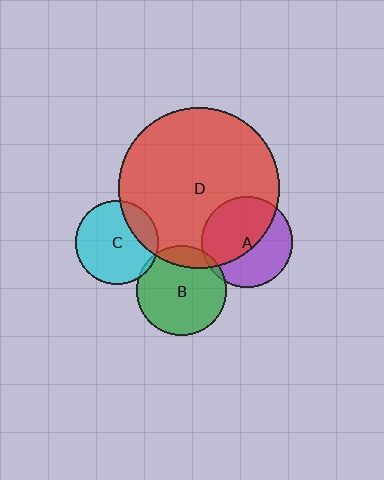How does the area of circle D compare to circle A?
Approximately 3.1 times.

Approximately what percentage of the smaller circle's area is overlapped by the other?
Approximately 55%.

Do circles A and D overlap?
Yes.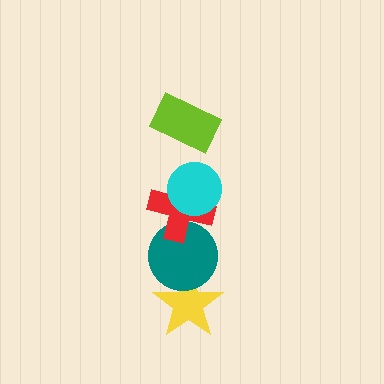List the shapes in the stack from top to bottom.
From top to bottom: the lime rectangle, the cyan circle, the red cross, the teal circle, the yellow star.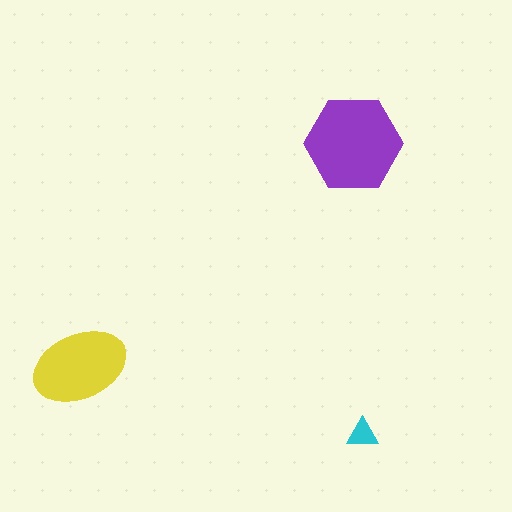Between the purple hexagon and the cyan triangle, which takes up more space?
The purple hexagon.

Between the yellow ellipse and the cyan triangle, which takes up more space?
The yellow ellipse.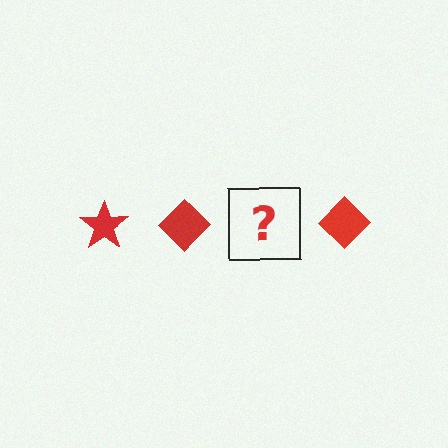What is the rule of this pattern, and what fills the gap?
The rule is that the pattern cycles through star, diamond shapes in red. The gap should be filled with a red star.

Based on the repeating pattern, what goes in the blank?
The blank should be a red star.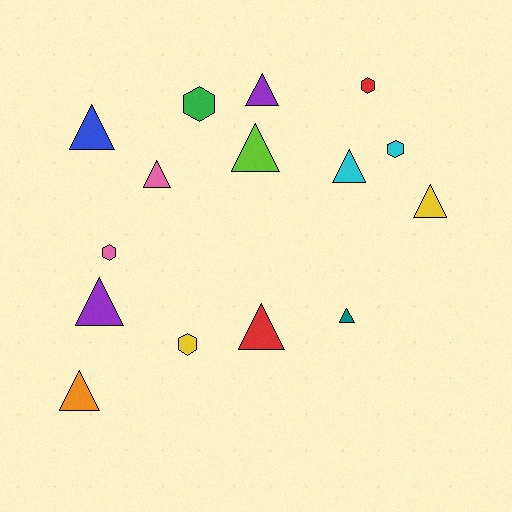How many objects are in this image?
There are 15 objects.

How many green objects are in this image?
There is 1 green object.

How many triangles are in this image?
There are 10 triangles.